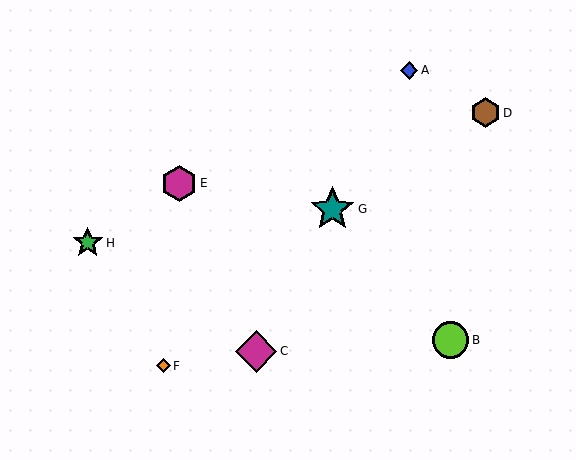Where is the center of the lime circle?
The center of the lime circle is at (451, 340).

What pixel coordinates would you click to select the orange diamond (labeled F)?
Click at (163, 366) to select the orange diamond F.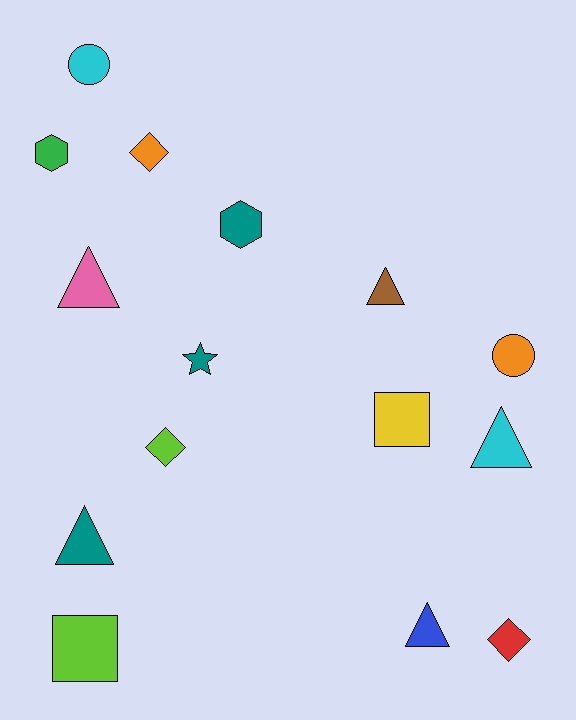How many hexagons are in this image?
There are 2 hexagons.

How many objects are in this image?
There are 15 objects.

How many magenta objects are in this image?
There are no magenta objects.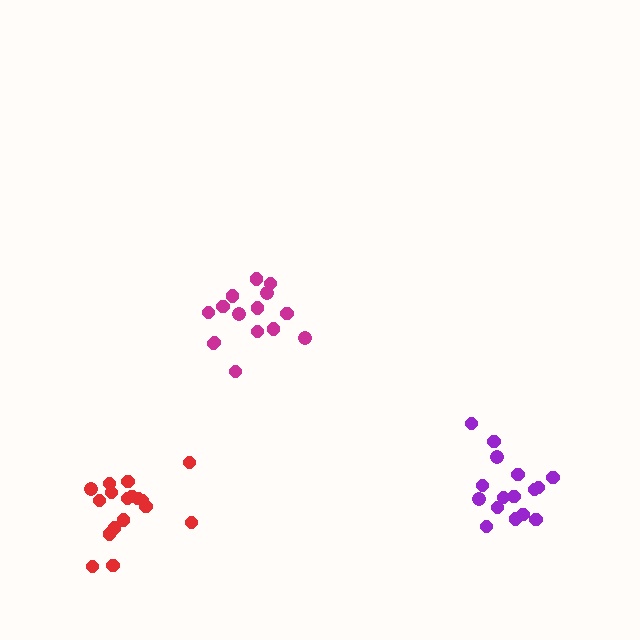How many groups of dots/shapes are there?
There are 3 groups.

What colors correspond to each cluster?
The clusters are colored: red, purple, magenta.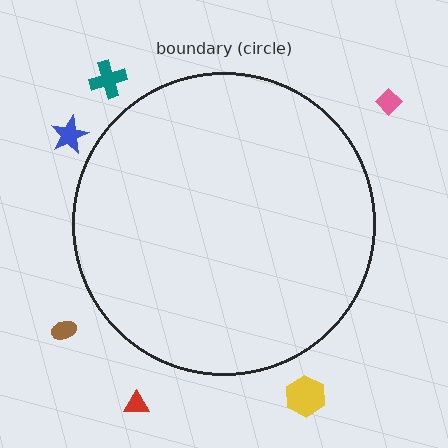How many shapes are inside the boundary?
0 inside, 6 outside.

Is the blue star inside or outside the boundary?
Outside.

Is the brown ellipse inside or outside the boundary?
Outside.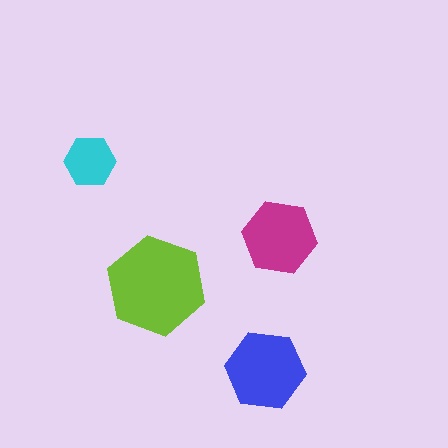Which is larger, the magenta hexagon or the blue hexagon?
The blue one.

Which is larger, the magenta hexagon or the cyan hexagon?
The magenta one.